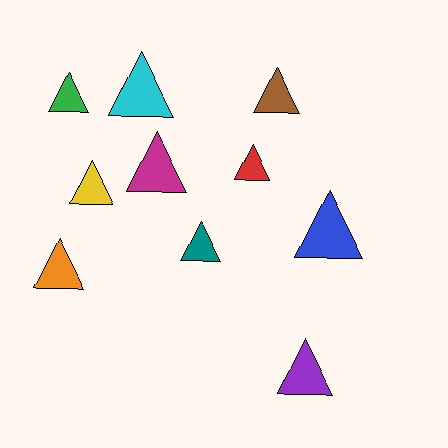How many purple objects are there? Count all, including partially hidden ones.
There is 1 purple object.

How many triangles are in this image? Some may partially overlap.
There are 10 triangles.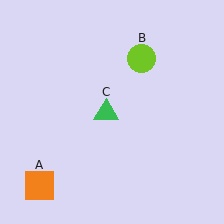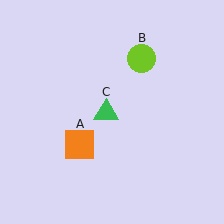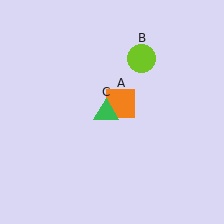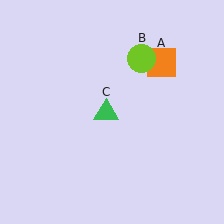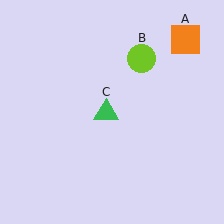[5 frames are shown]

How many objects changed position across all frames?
1 object changed position: orange square (object A).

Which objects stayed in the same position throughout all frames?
Lime circle (object B) and green triangle (object C) remained stationary.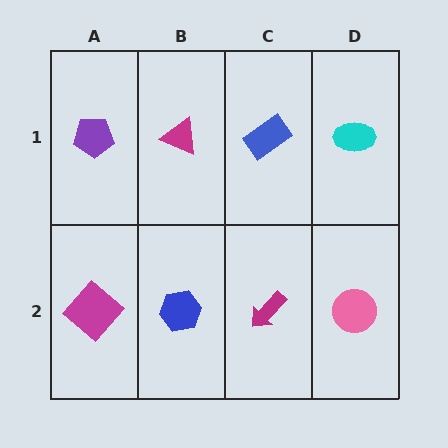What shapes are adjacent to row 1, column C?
A magenta arrow (row 2, column C), a magenta triangle (row 1, column B), a cyan ellipse (row 1, column D).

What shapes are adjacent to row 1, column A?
A magenta diamond (row 2, column A), a magenta triangle (row 1, column B).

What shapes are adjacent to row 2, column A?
A purple pentagon (row 1, column A), a blue hexagon (row 2, column B).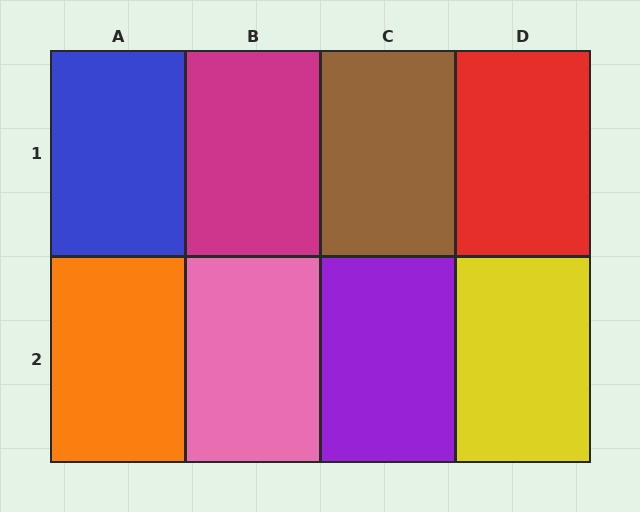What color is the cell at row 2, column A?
Orange.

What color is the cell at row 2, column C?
Purple.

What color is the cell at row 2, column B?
Pink.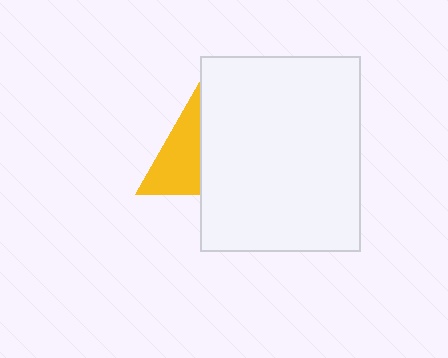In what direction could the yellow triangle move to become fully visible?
The yellow triangle could move left. That would shift it out from behind the white rectangle entirely.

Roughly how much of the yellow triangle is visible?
About half of it is visible (roughly 50%).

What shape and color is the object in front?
The object in front is a white rectangle.